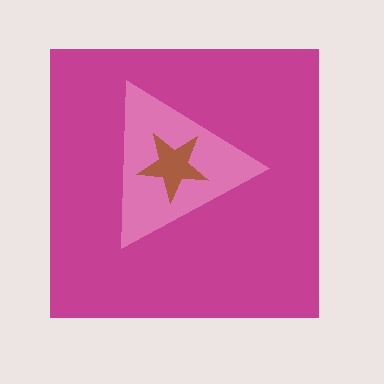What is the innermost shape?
The brown star.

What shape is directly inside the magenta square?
The pink triangle.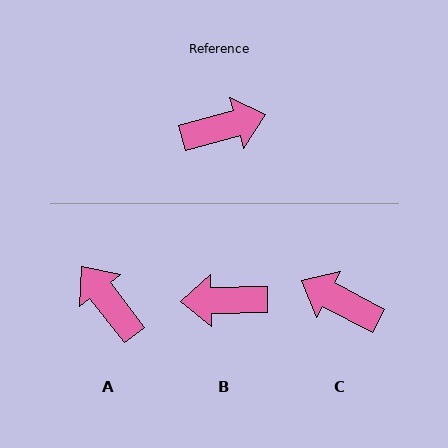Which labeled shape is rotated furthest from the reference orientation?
B, about 166 degrees away.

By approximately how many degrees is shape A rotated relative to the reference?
Approximately 112 degrees counter-clockwise.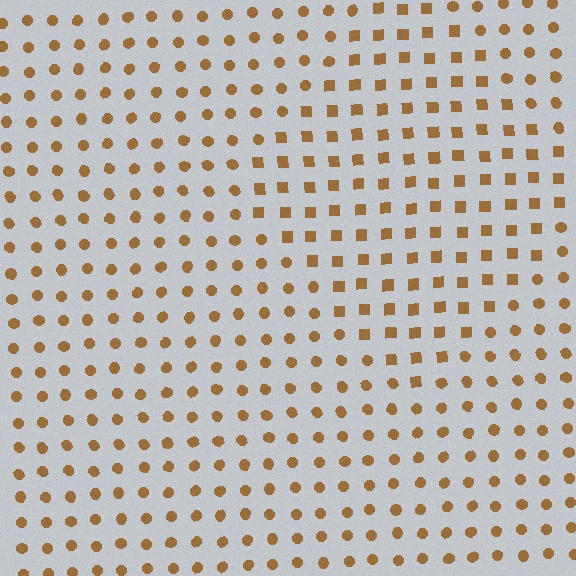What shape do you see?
I see a diamond.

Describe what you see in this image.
The image is filled with small brown elements arranged in a uniform grid. A diamond-shaped region contains squares, while the surrounding area contains circles. The boundary is defined purely by the change in element shape.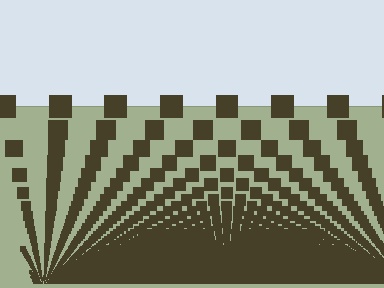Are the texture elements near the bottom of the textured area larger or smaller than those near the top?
Smaller. The gradient is inverted — elements near the bottom are smaller and denser.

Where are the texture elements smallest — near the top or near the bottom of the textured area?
Near the bottom.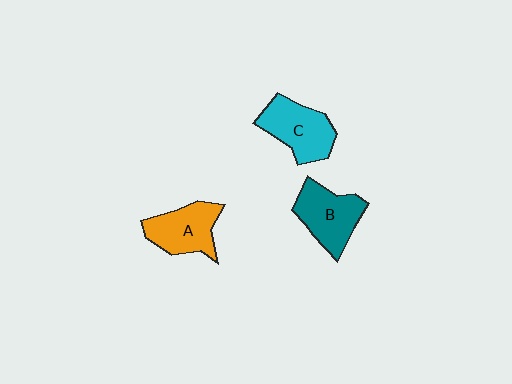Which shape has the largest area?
Shape C (cyan).